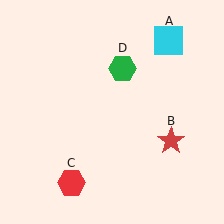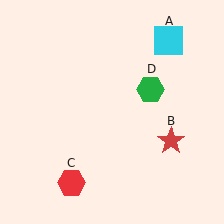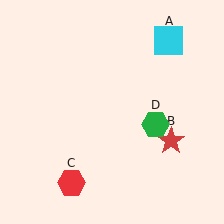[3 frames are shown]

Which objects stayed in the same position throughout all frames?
Cyan square (object A) and red star (object B) and red hexagon (object C) remained stationary.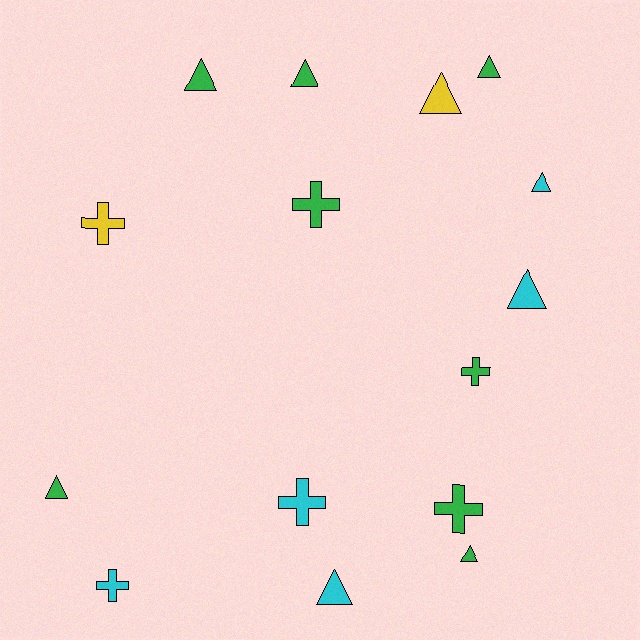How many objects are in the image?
There are 15 objects.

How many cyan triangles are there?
There are 3 cyan triangles.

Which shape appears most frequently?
Triangle, with 9 objects.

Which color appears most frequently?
Green, with 8 objects.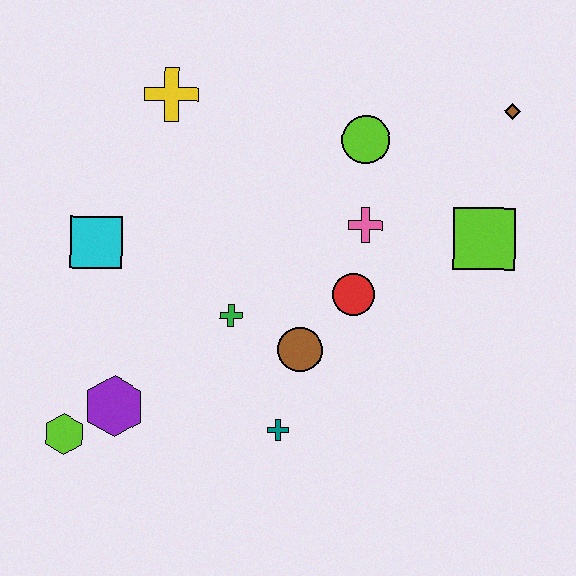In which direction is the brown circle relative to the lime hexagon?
The brown circle is to the right of the lime hexagon.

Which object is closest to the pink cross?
The red circle is closest to the pink cross.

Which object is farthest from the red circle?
The lime hexagon is farthest from the red circle.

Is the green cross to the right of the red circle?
No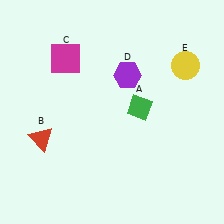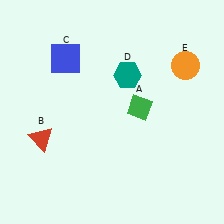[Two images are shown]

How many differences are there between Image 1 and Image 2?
There are 3 differences between the two images.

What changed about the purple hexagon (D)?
In Image 1, D is purple. In Image 2, it changed to teal.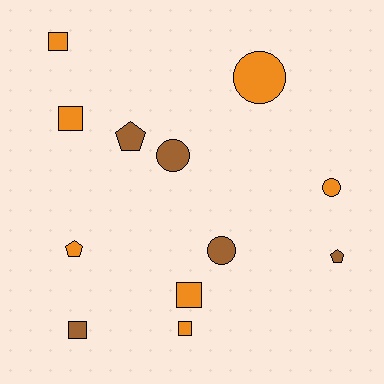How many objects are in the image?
There are 12 objects.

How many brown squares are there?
There is 1 brown square.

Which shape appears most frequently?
Square, with 5 objects.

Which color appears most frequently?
Orange, with 7 objects.